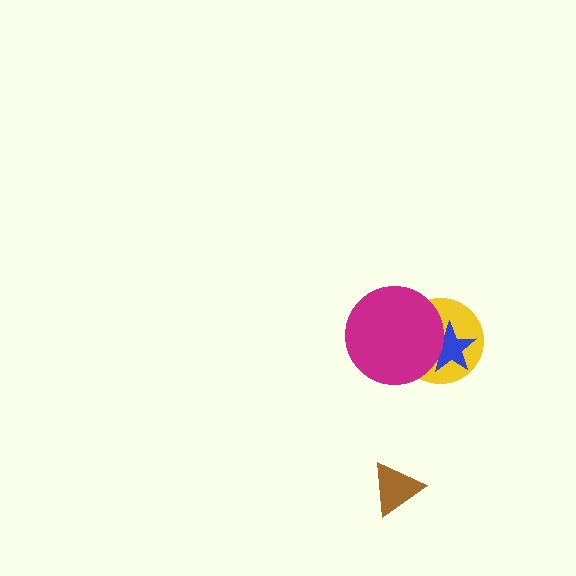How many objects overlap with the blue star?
2 objects overlap with the blue star.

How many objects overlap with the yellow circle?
2 objects overlap with the yellow circle.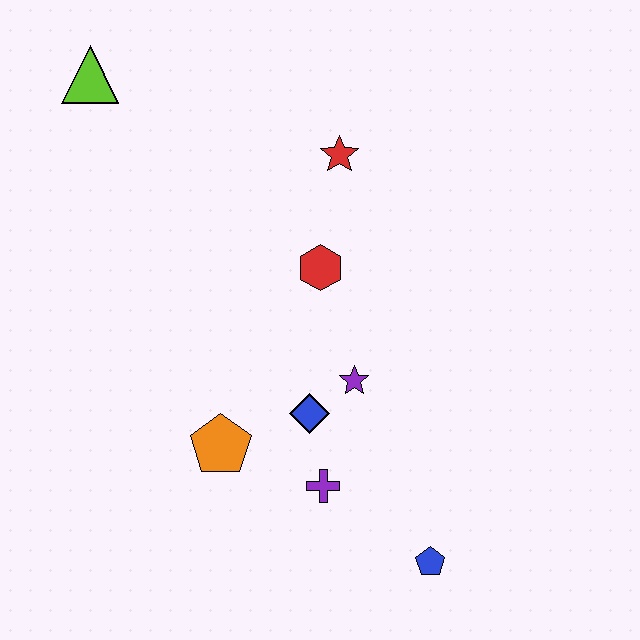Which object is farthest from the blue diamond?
The lime triangle is farthest from the blue diamond.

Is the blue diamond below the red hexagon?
Yes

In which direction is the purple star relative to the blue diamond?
The purple star is to the right of the blue diamond.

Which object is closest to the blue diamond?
The purple star is closest to the blue diamond.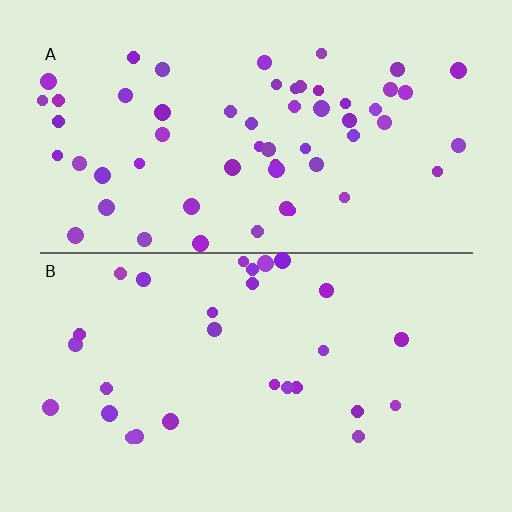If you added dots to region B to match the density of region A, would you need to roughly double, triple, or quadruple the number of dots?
Approximately double.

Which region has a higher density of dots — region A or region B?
A (the top).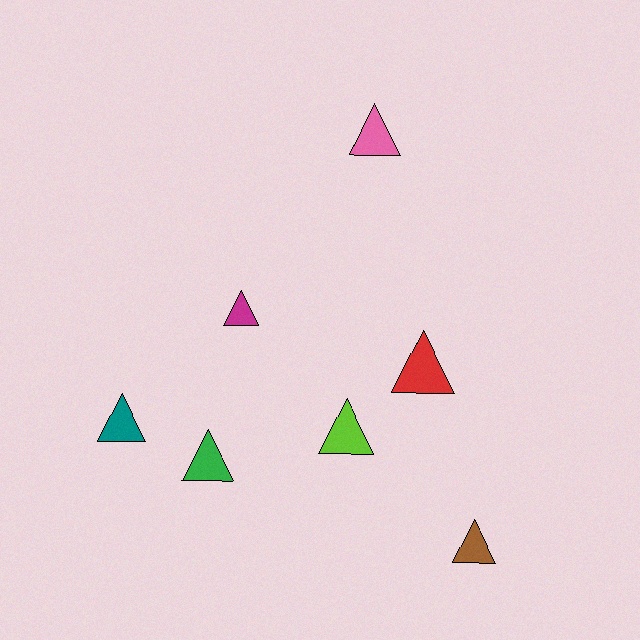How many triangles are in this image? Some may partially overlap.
There are 7 triangles.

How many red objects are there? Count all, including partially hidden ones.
There is 1 red object.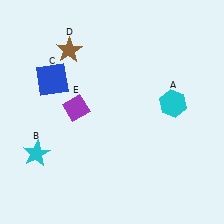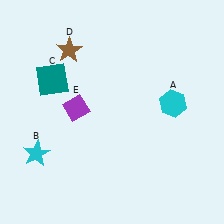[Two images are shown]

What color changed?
The square (C) changed from blue in Image 1 to teal in Image 2.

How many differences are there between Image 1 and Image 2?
There is 1 difference between the two images.